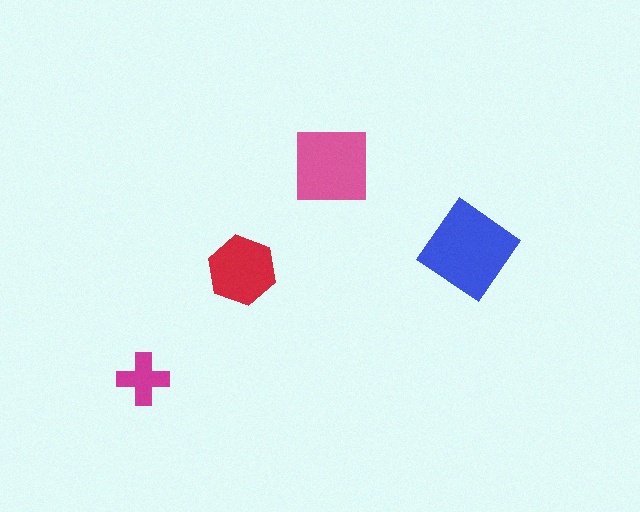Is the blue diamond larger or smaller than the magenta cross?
Larger.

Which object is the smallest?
The magenta cross.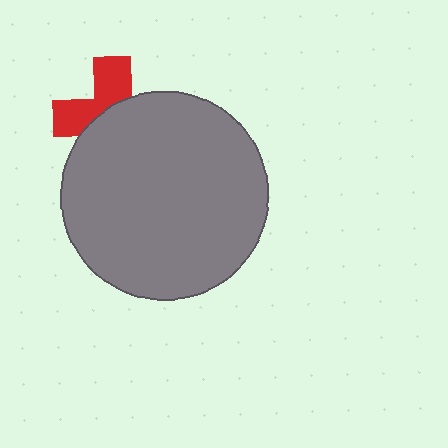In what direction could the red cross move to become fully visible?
The red cross could move up. That would shift it out from behind the gray circle entirely.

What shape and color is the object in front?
The object in front is a gray circle.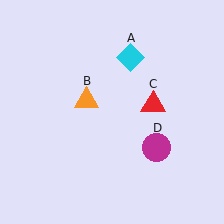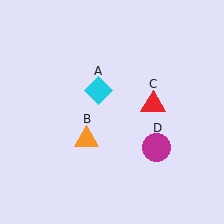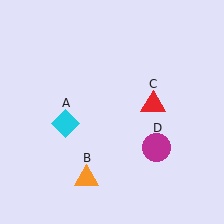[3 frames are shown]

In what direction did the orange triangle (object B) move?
The orange triangle (object B) moved down.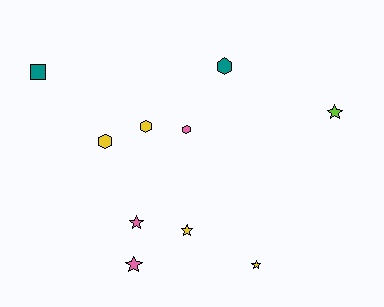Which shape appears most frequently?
Star, with 5 objects.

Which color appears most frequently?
Yellow, with 4 objects.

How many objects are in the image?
There are 10 objects.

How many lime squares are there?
There are no lime squares.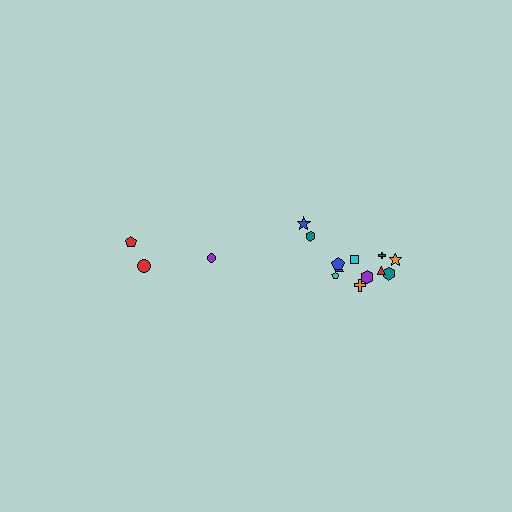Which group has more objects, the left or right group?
The right group.